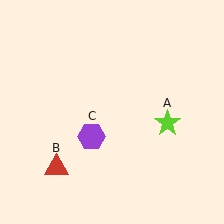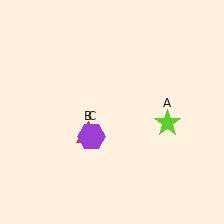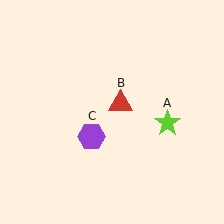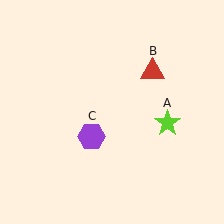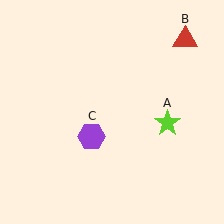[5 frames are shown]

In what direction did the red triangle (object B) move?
The red triangle (object B) moved up and to the right.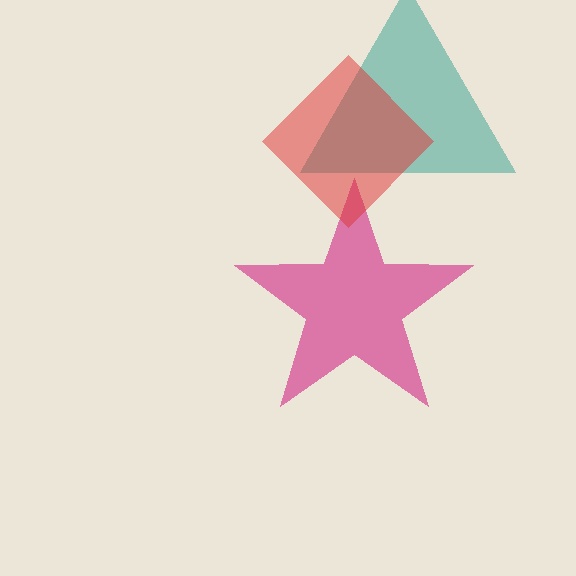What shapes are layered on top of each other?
The layered shapes are: a teal triangle, a magenta star, a red diamond.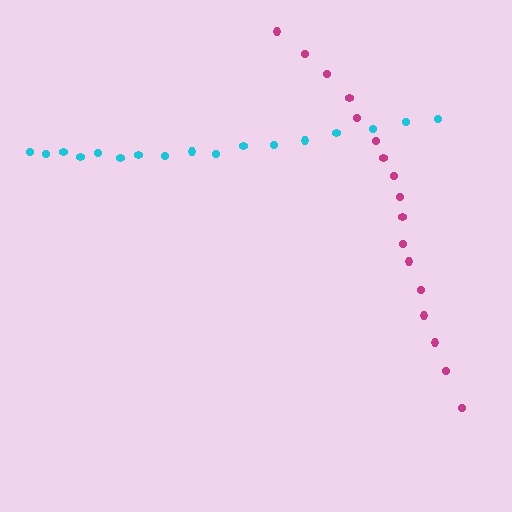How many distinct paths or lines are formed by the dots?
There are 2 distinct paths.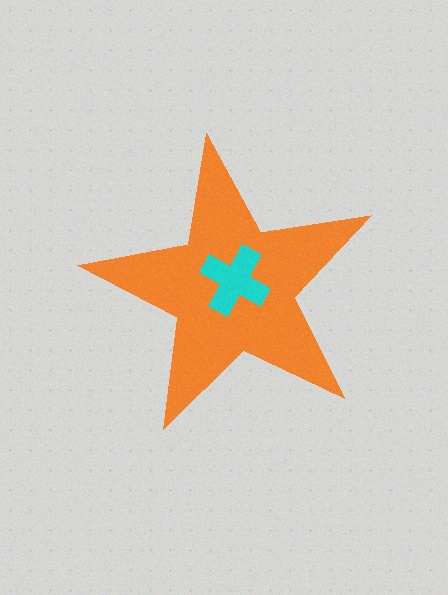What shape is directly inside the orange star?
The cyan cross.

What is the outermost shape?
The orange star.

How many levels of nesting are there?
2.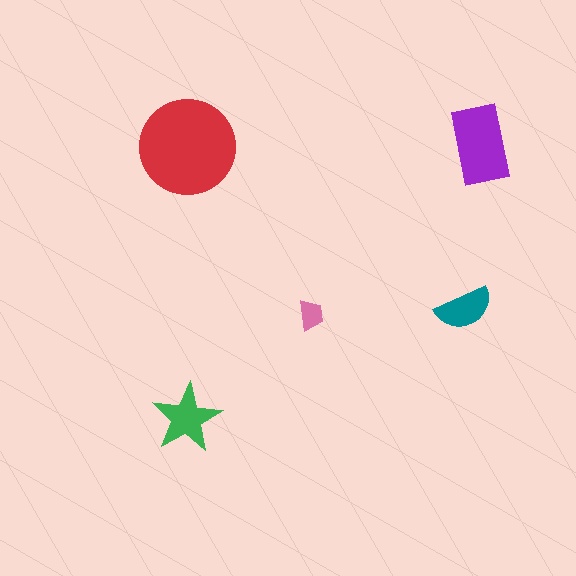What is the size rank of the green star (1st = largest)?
3rd.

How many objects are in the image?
There are 5 objects in the image.